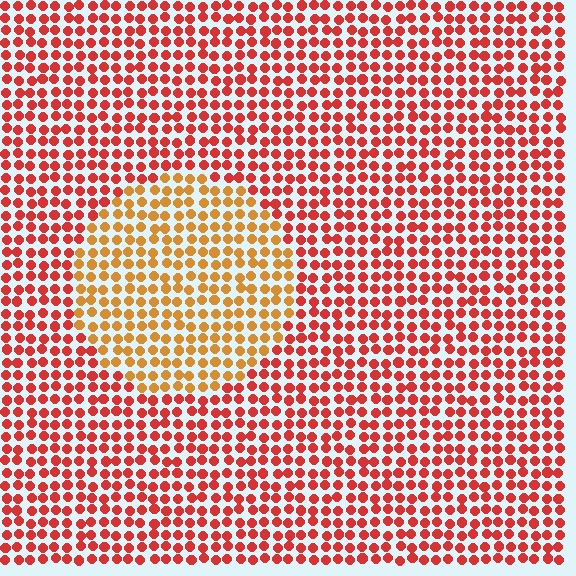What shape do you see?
I see a circle.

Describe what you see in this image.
The image is filled with small red elements in a uniform arrangement. A circle-shaped region is visible where the elements are tinted to a slightly different hue, forming a subtle color boundary.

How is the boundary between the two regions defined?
The boundary is defined purely by a slight shift in hue (about 34 degrees). Spacing, size, and orientation are identical on both sides.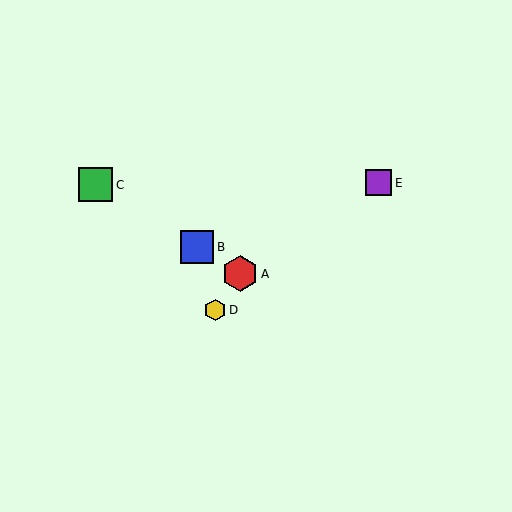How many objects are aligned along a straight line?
3 objects (A, B, C) are aligned along a straight line.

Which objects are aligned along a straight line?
Objects A, B, C are aligned along a straight line.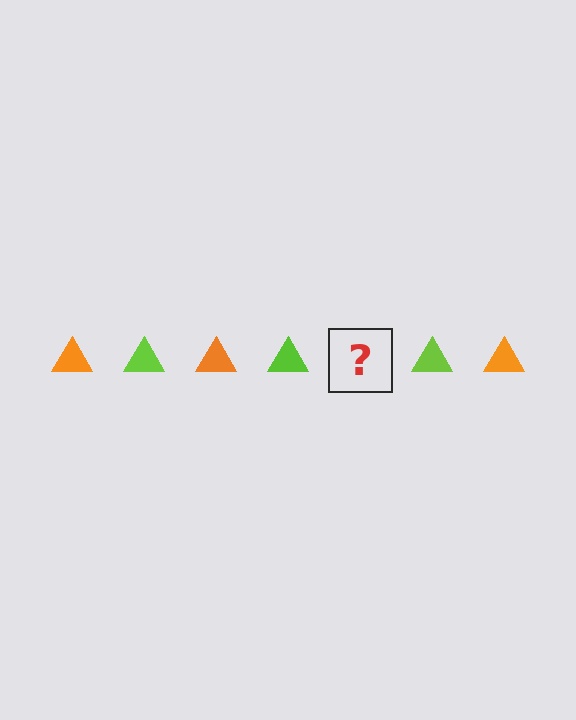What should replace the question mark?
The question mark should be replaced with an orange triangle.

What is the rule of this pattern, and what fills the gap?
The rule is that the pattern cycles through orange, lime triangles. The gap should be filled with an orange triangle.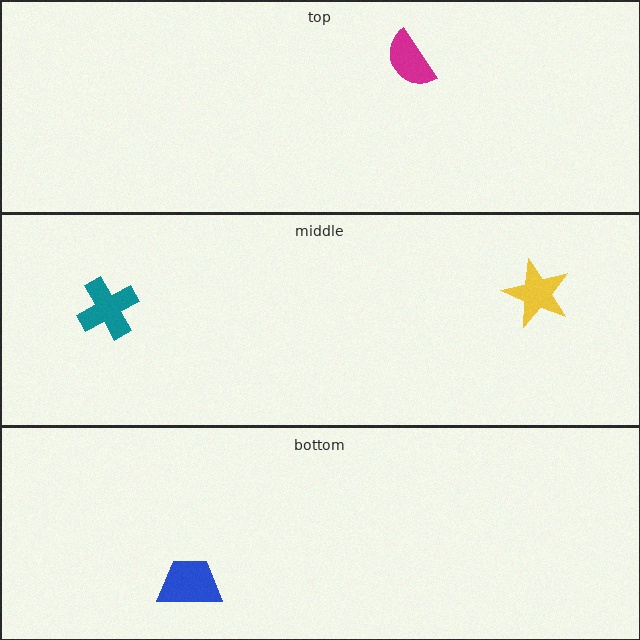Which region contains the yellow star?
The middle region.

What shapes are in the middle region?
The teal cross, the yellow star.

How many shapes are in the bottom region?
1.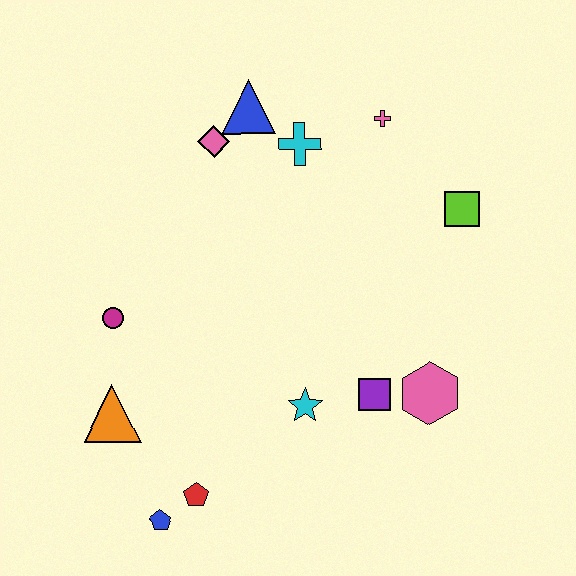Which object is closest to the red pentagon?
The blue pentagon is closest to the red pentagon.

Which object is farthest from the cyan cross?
The blue pentagon is farthest from the cyan cross.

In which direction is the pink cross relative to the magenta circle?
The pink cross is to the right of the magenta circle.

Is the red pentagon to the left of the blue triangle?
Yes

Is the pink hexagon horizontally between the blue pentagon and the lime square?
Yes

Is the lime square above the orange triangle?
Yes